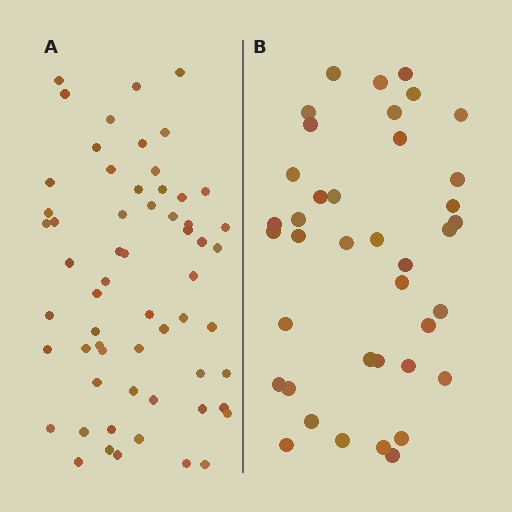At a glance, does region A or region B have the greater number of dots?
Region A (the left region) has more dots.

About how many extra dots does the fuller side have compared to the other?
Region A has approximately 20 more dots than region B.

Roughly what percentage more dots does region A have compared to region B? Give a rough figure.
About 55% more.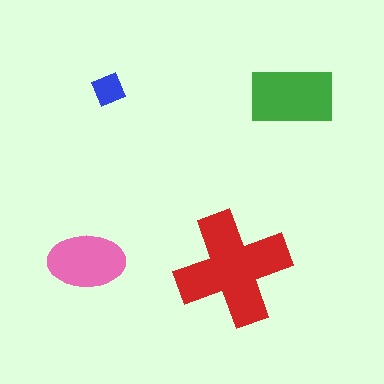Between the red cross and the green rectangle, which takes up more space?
The red cross.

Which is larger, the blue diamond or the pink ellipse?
The pink ellipse.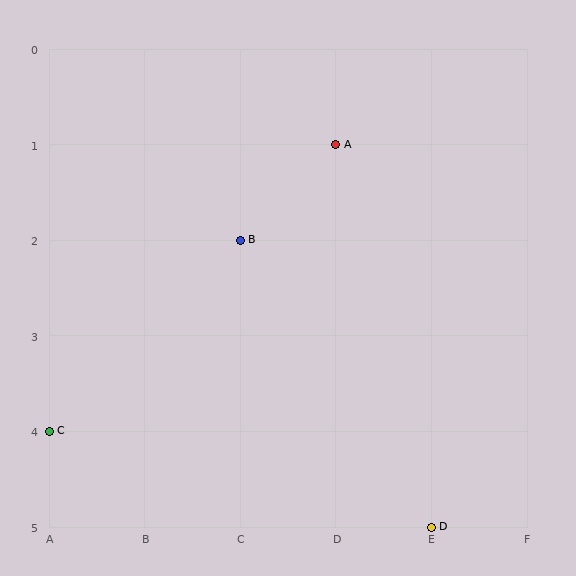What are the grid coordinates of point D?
Point D is at grid coordinates (E, 5).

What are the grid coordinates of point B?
Point B is at grid coordinates (C, 2).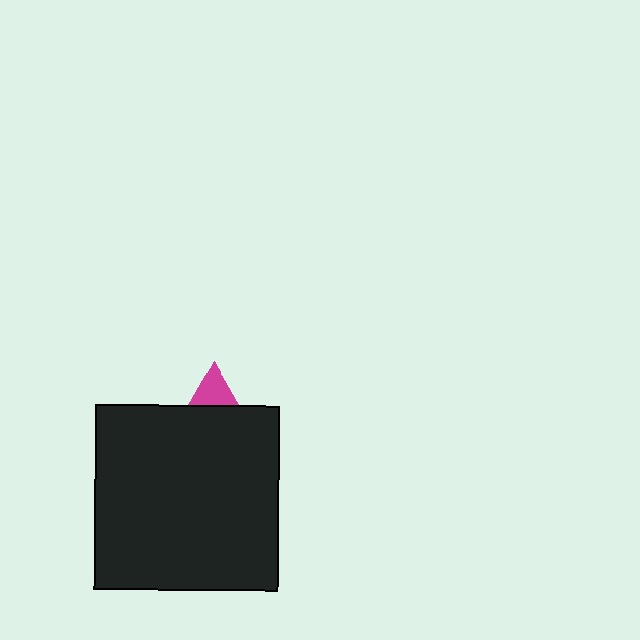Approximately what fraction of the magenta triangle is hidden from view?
Roughly 70% of the magenta triangle is hidden behind the black square.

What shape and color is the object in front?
The object in front is a black square.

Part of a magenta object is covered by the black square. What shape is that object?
It is a triangle.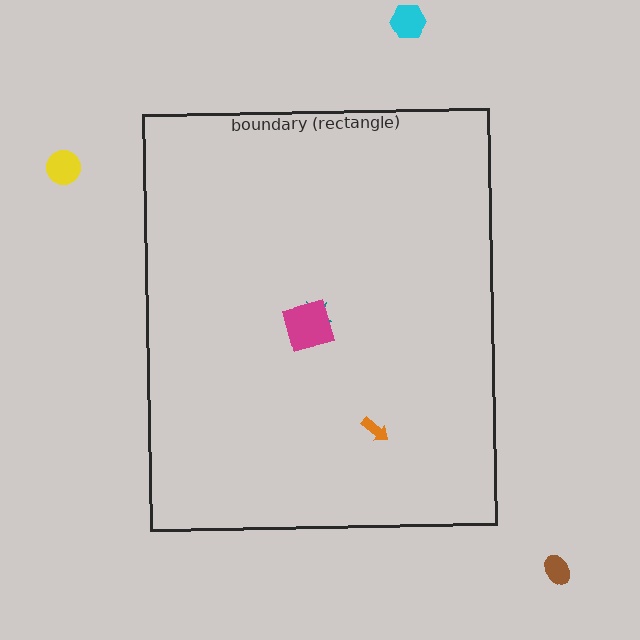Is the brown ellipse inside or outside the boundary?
Outside.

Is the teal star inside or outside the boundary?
Inside.